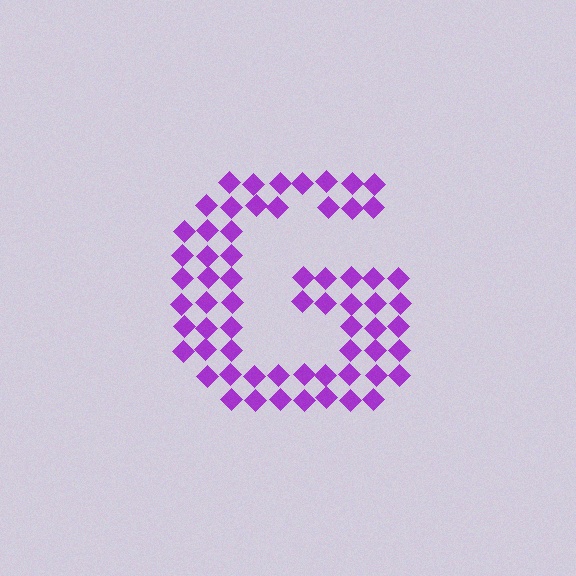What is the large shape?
The large shape is the letter G.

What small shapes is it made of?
It is made of small diamonds.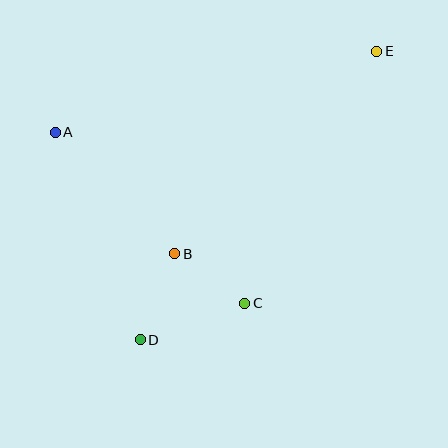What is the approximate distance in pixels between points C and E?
The distance between C and E is approximately 284 pixels.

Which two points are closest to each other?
Points B and C are closest to each other.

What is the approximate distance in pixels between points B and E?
The distance between B and E is approximately 286 pixels.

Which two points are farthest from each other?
Points D and E are farthest from each other.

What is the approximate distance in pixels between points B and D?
The distance between B and D is approximately 93 pixels.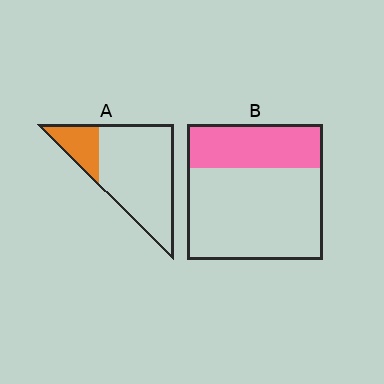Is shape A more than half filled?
No.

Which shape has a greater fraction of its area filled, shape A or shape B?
Shape B.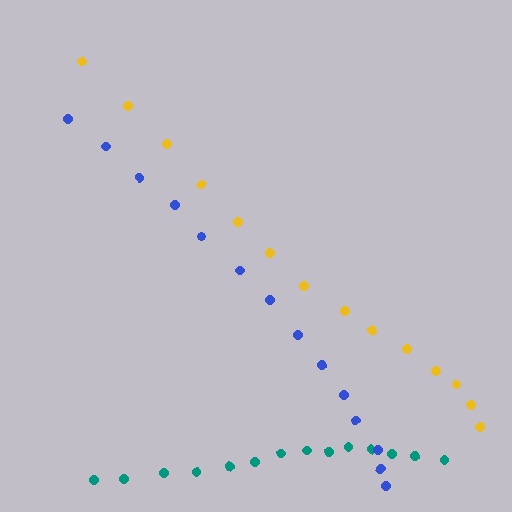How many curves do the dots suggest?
There are 3 distinct paths.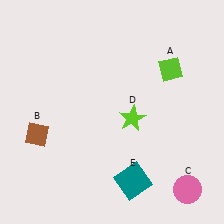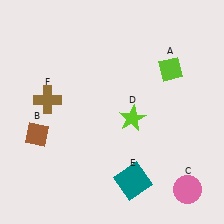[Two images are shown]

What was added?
A brown cross (F) was added in Image 2.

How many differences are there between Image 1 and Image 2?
There is 1 difference between the two images.